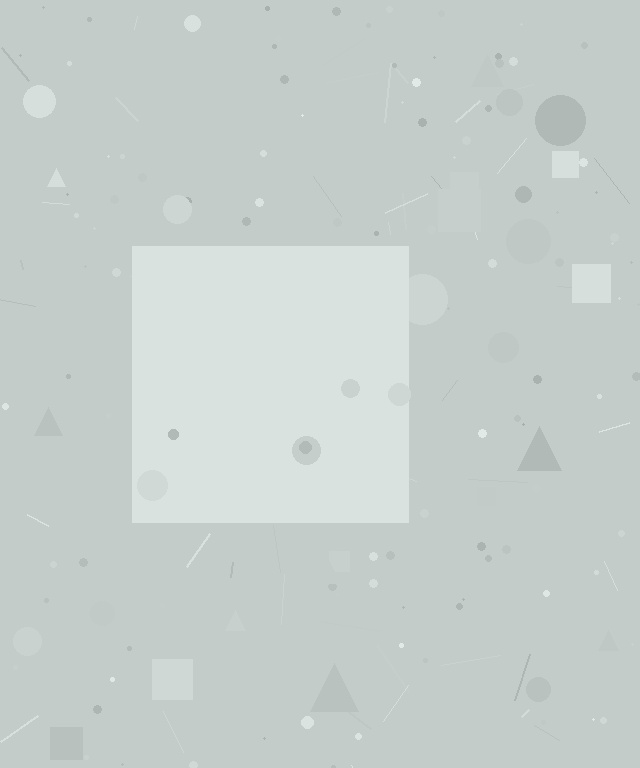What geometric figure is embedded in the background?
A square is embedded in the background.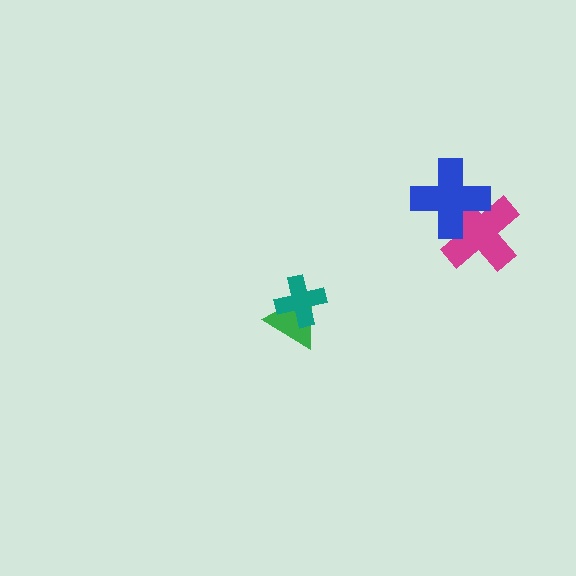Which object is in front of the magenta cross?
The blue cross is in front of the magenta cross.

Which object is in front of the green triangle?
The teal cross is in front of the green triangle.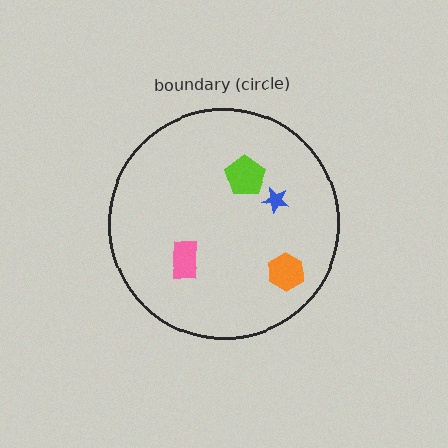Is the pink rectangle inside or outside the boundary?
Inside.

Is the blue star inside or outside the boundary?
Inside.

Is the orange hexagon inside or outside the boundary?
Inside.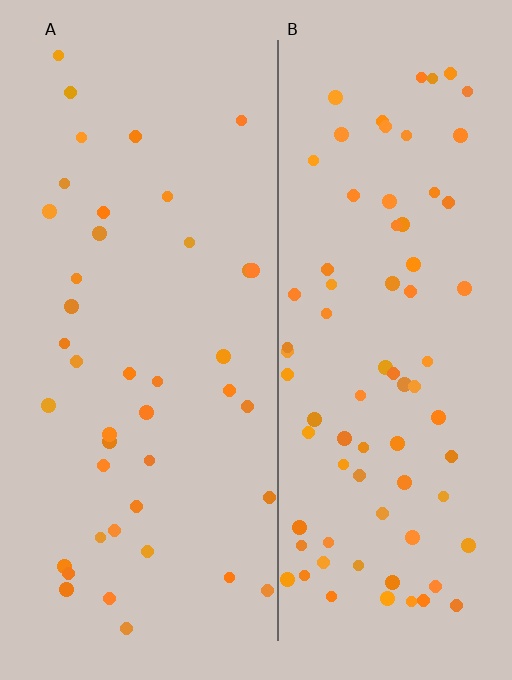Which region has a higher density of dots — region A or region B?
B (the right).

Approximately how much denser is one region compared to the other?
Approximately 1.9× — region B over region A.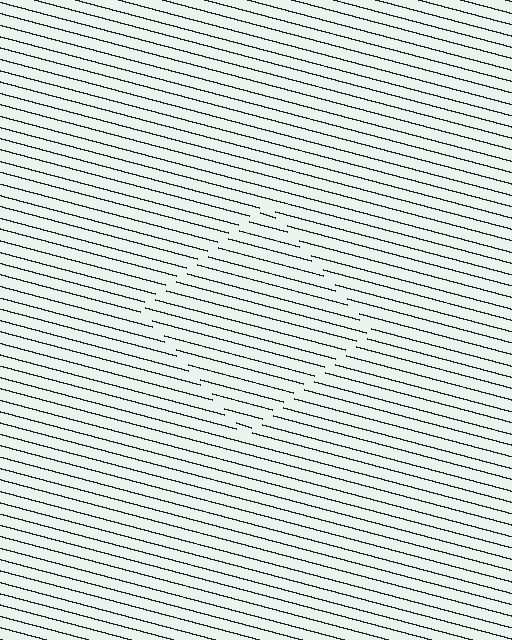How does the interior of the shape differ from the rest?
The interior of the shape contains the same grating, shifted by half a period — the contour is defined by the phase discontinuity where line-ends from the inner and outer gratings abut.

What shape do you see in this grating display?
An illusory square. The interior of the shape contains the same grating, shifted by half a period — the contour is defined by the phase discontinuity where line-ends from the inner and outer gratings abut.